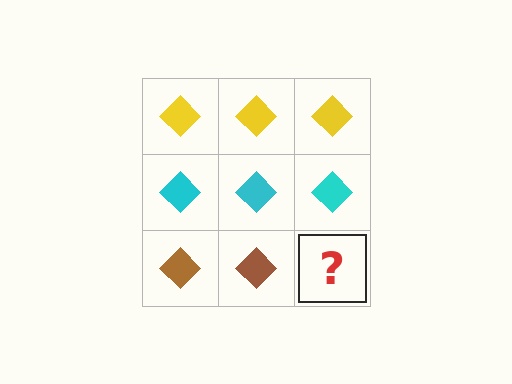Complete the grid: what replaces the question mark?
The question mark should be replaced with a brown diamond.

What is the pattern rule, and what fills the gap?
The rule is that each row has a consistent color. The gap should be filled with a brown diamond.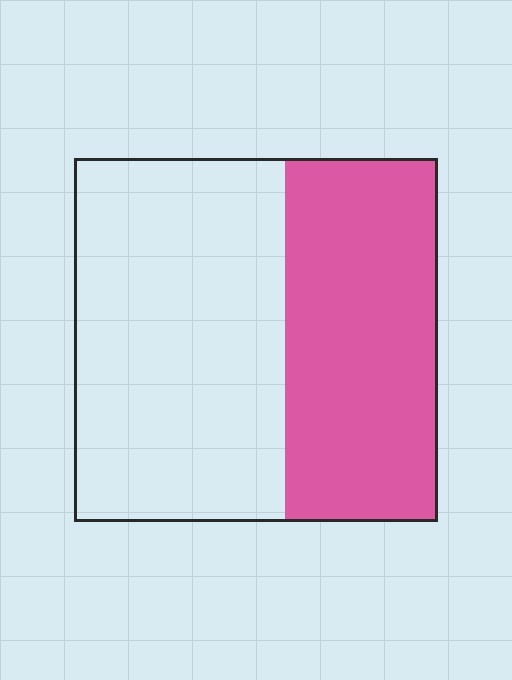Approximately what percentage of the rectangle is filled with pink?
Approximately 40%.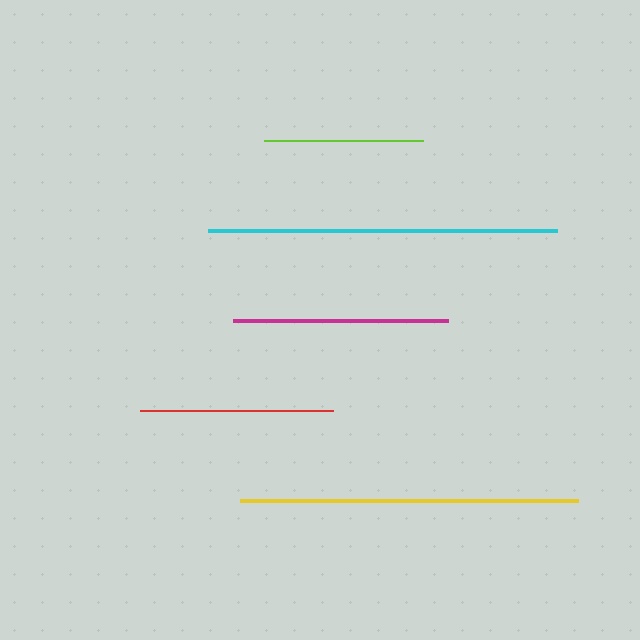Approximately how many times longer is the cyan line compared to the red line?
The cyan line is approximately 1.8 times the length of the red line.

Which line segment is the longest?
The cyan line is the longest at approximately 349 pixels.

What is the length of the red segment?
The red segment is approximately 193 pixels long.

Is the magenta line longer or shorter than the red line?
The magenta line is longer than the red line.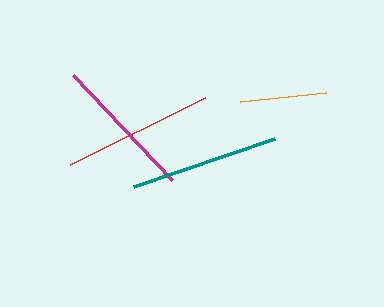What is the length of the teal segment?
The teal segment is approximately 149 pixels long.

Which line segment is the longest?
The red line is the longest at approximately 150 pixels.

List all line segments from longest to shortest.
From longest to shortest: red, teal, magenta, orange.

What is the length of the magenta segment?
The magenta segment is approximately 144 pixels long.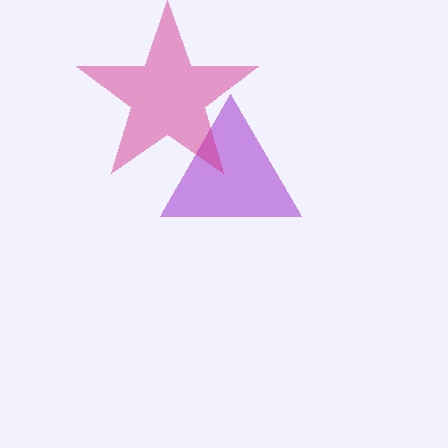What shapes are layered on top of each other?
The layered shapes are: a purple triangle, a magenta star.